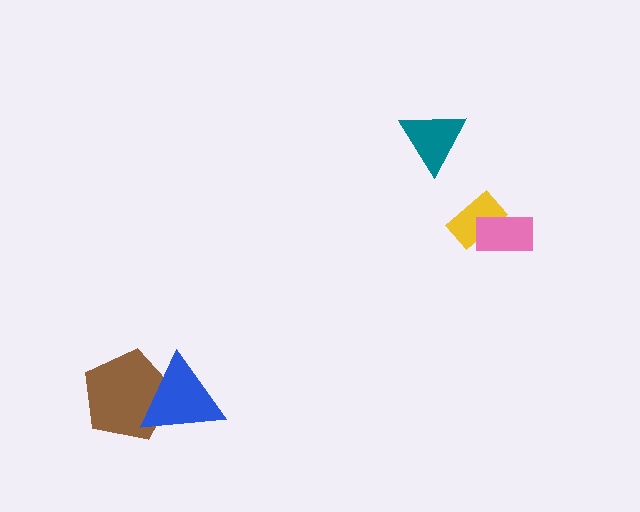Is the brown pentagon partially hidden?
Yes, it is partially covered by another shape.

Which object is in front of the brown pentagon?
The blue triangle is in front of the brown pentagon.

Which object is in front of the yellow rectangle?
The pink rectangle is in front of the yellow rectangle.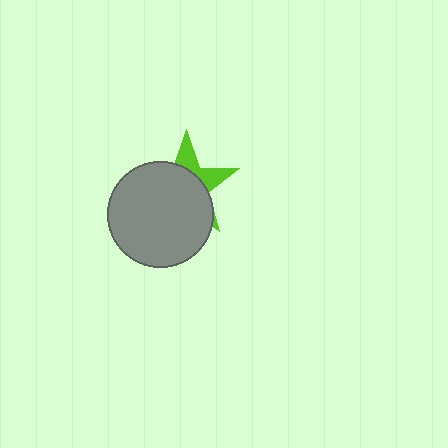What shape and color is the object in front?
The object in front is a gray circle.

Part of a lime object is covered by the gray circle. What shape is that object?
It is a star.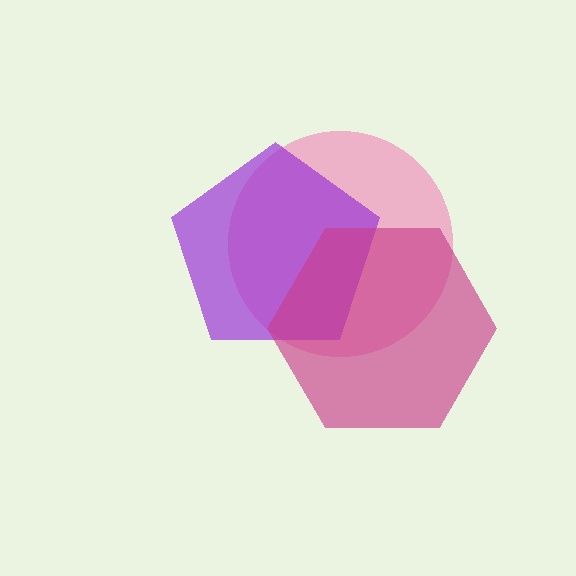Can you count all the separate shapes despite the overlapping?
Yes, there are 3 separate shapes.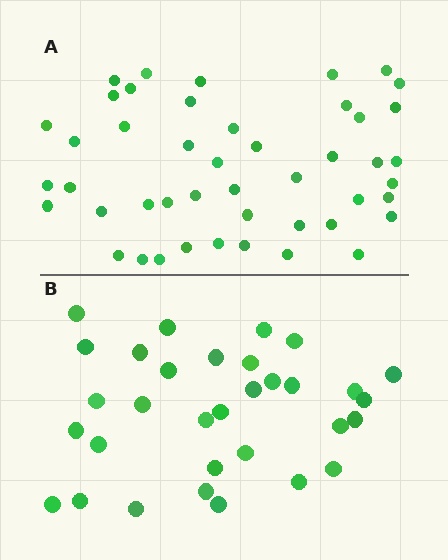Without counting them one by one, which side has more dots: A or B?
Region A (the top region) has more dots.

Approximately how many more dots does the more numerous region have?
Region A has approximately 15 more dots than region B.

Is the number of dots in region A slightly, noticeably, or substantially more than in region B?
Region A has noticeably more, but not dramatically so. The ratio is roughly 1.4 to 1.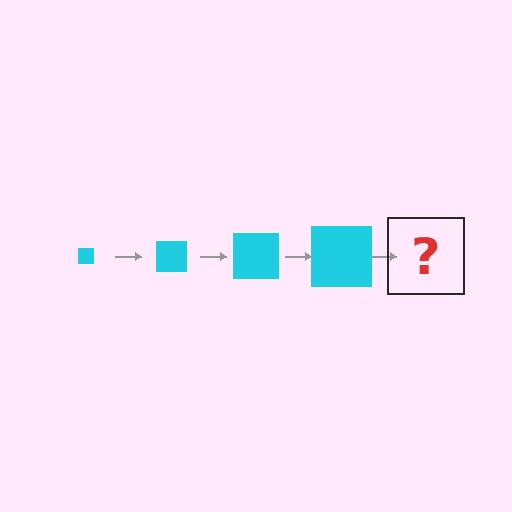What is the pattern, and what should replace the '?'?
The pattern is that the square gets progressively larger each step. The '?' should be a cyan square, larger than the previous one.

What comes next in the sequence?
The next element should be a cyan square, larger than the previous one.